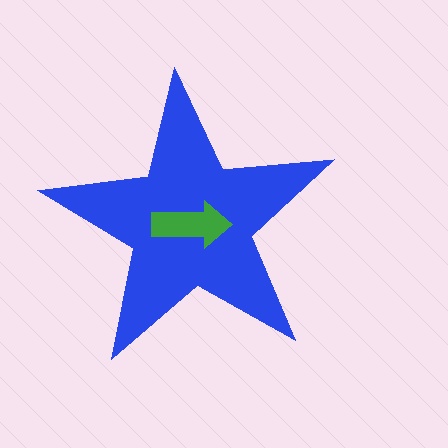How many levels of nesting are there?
2.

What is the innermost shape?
The green arrow.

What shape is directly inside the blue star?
The green arrow.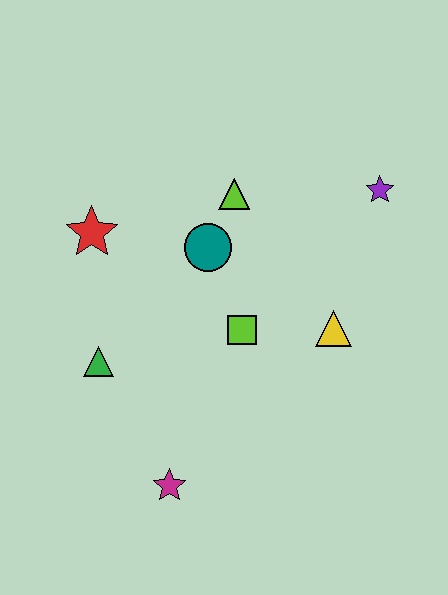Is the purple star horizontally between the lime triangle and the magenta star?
No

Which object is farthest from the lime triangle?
The magenta star is farthest from the lime triangle.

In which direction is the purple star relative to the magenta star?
The purple star is above the magenta star.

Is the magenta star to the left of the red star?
No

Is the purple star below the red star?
No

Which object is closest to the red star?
The teal circle is closest to the red star.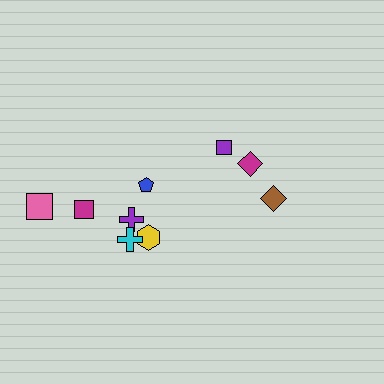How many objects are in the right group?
There are 3 objects.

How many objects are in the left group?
There are 6 objects.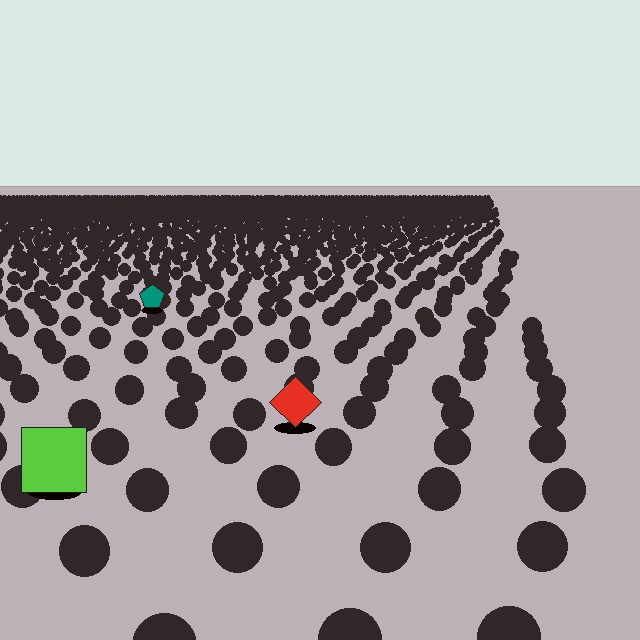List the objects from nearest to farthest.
From nearest to farthest: the lime square, the red diamond, the teal pentagon.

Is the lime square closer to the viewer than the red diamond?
Yes. The lime square is closer — you can tell from the texture gradient: the ground texture is coarser near it.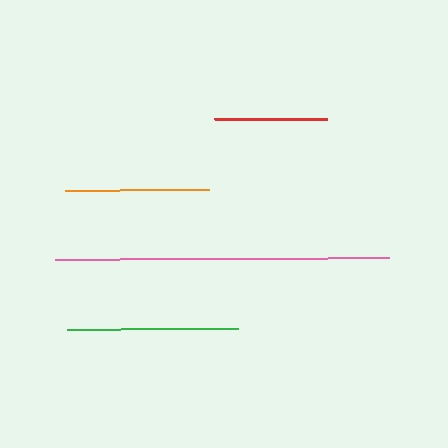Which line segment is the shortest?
The red line is the shortest at approximately 113 pixels.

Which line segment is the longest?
The pink line is the longest at approximately 333 pixels.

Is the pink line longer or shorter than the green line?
The pink line is longer than the green line.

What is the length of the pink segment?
The pink segment is approximately 333 pixels long.